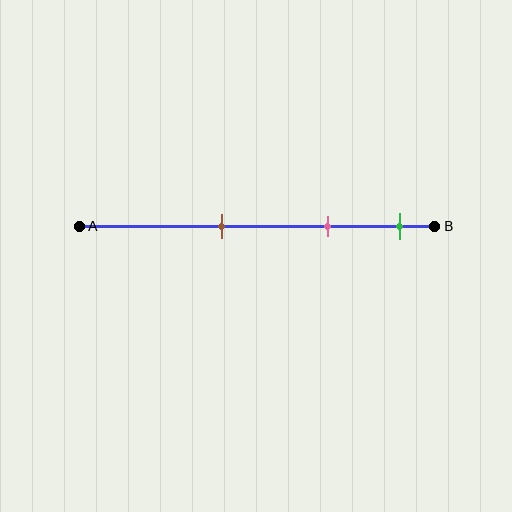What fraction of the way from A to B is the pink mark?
The pink mark is approximately 70% (0.7) of the way from A to B.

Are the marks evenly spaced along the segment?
Yes, the marks are approximately evenly spaced.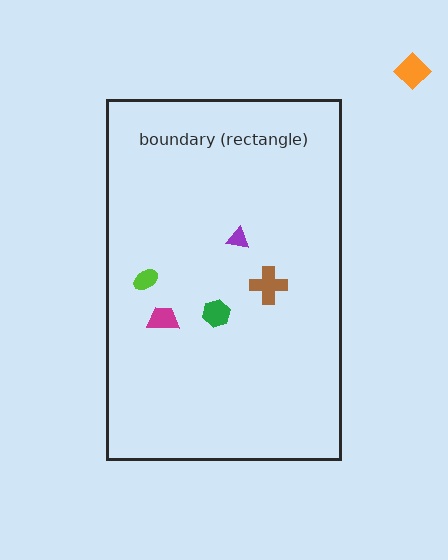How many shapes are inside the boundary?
5 inside, 1 outside.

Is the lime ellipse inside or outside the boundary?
Inside.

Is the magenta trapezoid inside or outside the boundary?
Inside.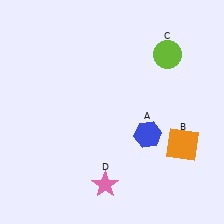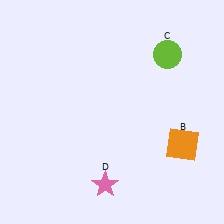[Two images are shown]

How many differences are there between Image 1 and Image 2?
There is 1 difference between the two images.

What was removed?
The blue hexagon (A) was removed in Image 2.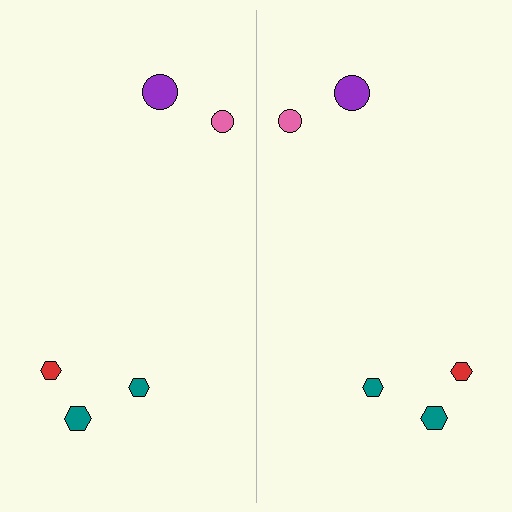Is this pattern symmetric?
Yes, this pattern has bilateral (reflection) symmetry.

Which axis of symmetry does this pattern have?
The pattern has a vertical axis of symmetry running through the center of the image.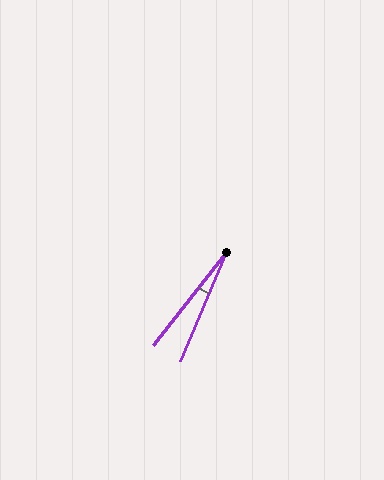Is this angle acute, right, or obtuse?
It is acute.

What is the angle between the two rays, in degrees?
Approximately 16 degrees.